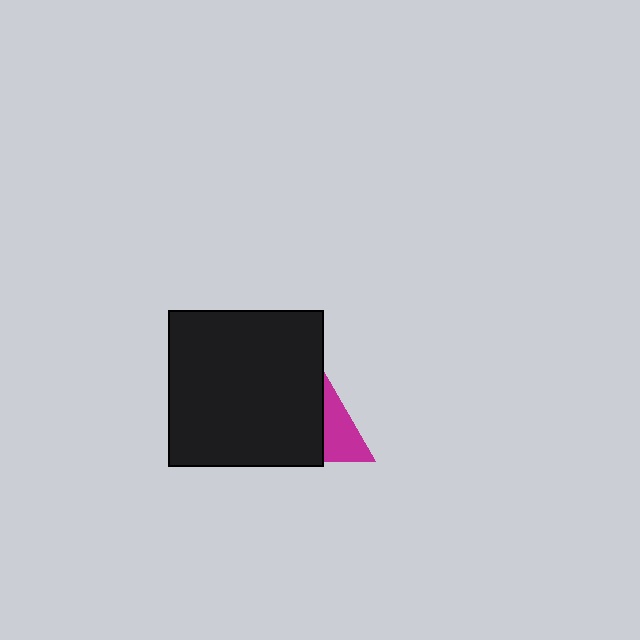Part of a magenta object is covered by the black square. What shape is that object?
It is a triangle.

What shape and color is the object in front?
The object in front is a black square.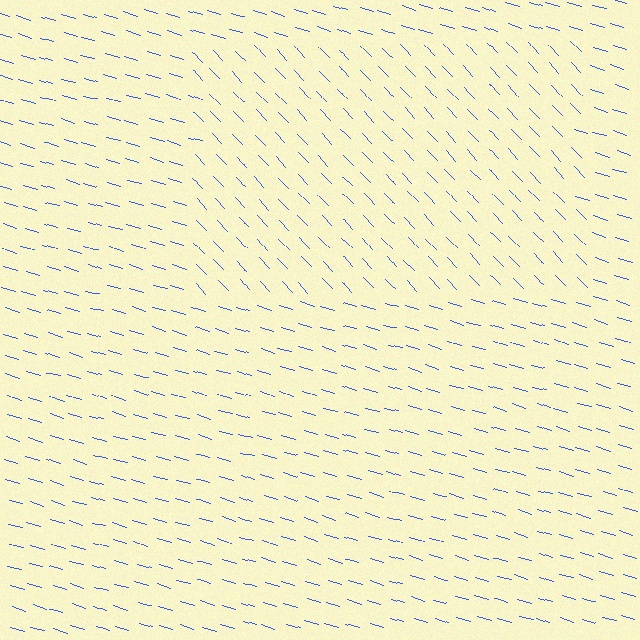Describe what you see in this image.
The image is filled with small blue line segments. A rectangle region in the image has lines oriented differently from the surrounding lines, creating a visible texture boundary.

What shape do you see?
I see a rectangle.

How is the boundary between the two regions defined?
The boundary is defined purely by a change in line orientation (approximately 30 degrees difference). All lines are the same color and thickness.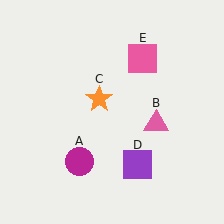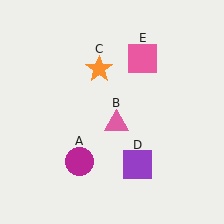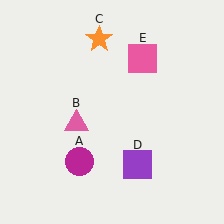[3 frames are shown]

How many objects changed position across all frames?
2 objects changed position: pink triangle (object B), orange star (object C).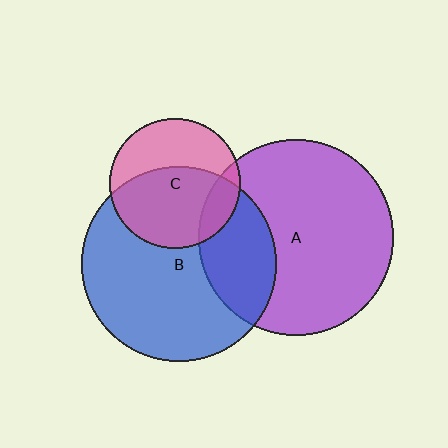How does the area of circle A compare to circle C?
Approximately 2.2 times.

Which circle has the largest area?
Circle A (purple).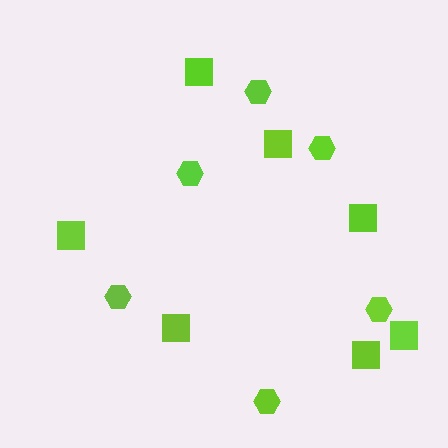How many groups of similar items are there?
There are 2 groups: one group of hexagons (6) and one group of squares (7).